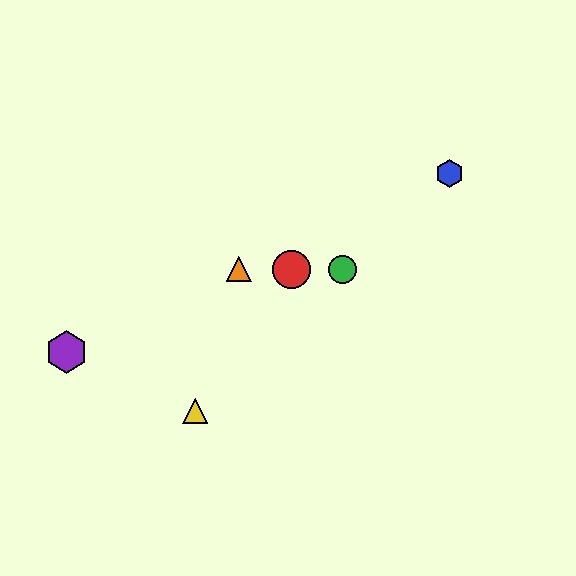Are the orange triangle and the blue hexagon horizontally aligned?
No, the orange triangle is at y≈269 and the blue hexagon is at y≈173.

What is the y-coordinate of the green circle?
The green circle is at y≈269.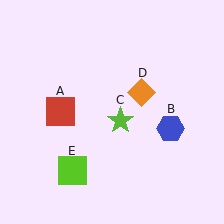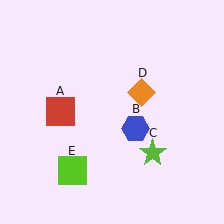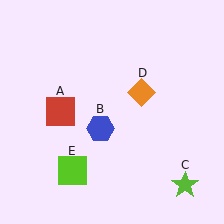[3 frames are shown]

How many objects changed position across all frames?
2 objects changed position: blue hexagon (object B), lime star (object C).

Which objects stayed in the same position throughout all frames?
Red square (object A) and orange diamond (object D) and lime square (object E) remained stationary.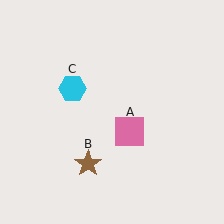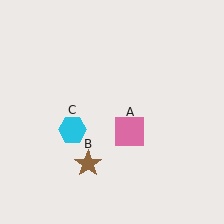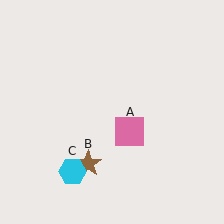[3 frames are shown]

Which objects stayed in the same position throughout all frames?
Pink square (object A) and brown star (object B) remained stationary.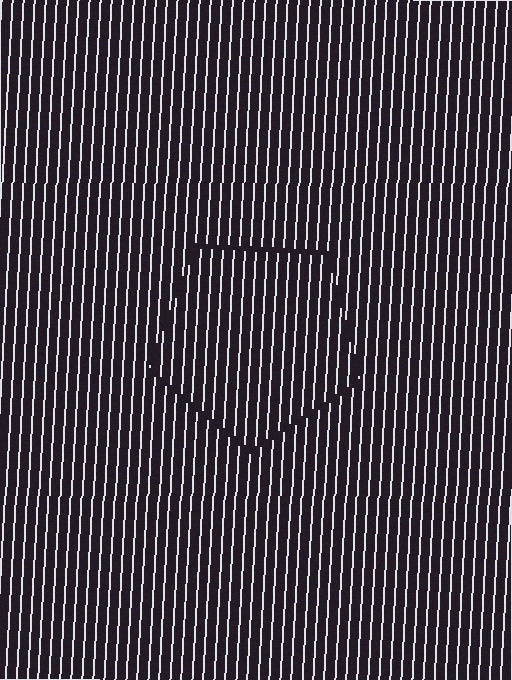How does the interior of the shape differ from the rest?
The interior of the shape contains the same grating, shifted by half a period — the contour is defined by the phase discontinuity where line-ends from the inner and outer gratings abut.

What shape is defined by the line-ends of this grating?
An illusory pentagon. The interior of the shape contains the same grating, shifted by half a period — the contour is defined by the phase discontinuity where line-ends from the inner and outer gratings abut.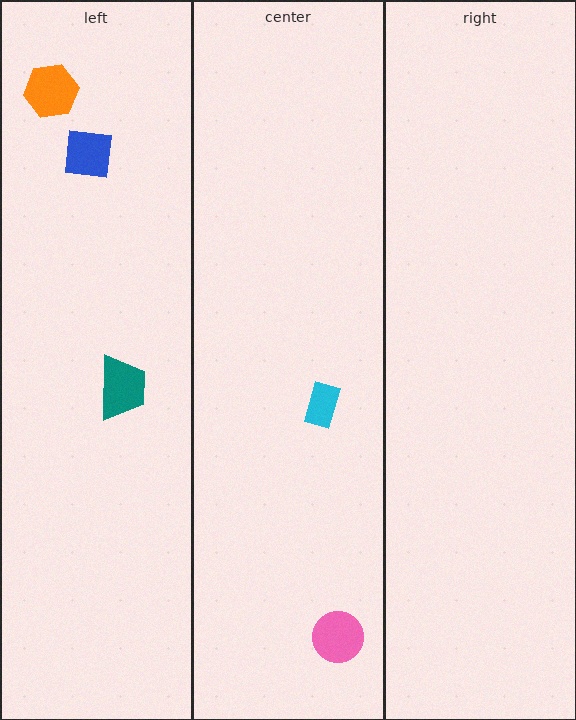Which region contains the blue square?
The left region.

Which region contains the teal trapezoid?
The left region.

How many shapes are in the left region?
3.